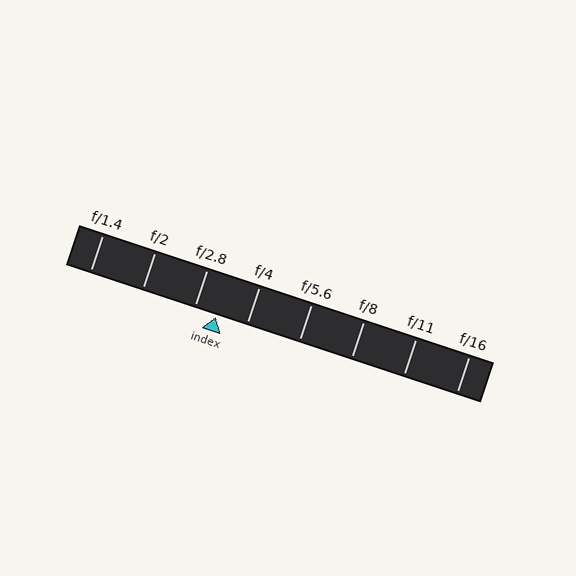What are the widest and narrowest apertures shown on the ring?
The widest aperture shown is f/1.4 and the narrowest is f/16.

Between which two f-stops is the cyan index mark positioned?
The index mark is between f/2.8 and f/4.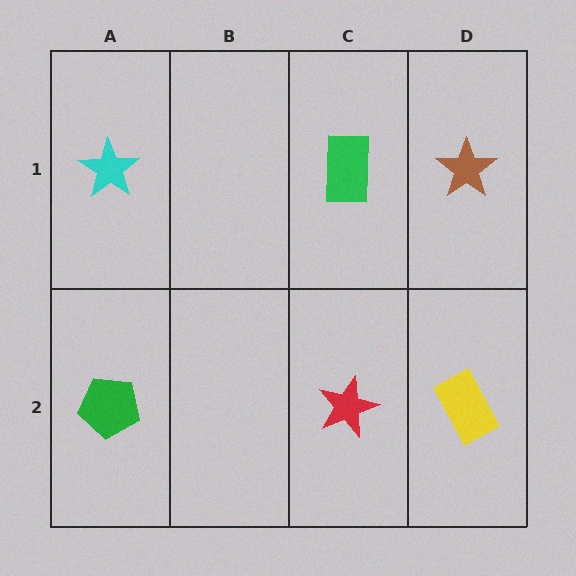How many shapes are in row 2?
3 shapes.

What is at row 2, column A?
A green pentagon.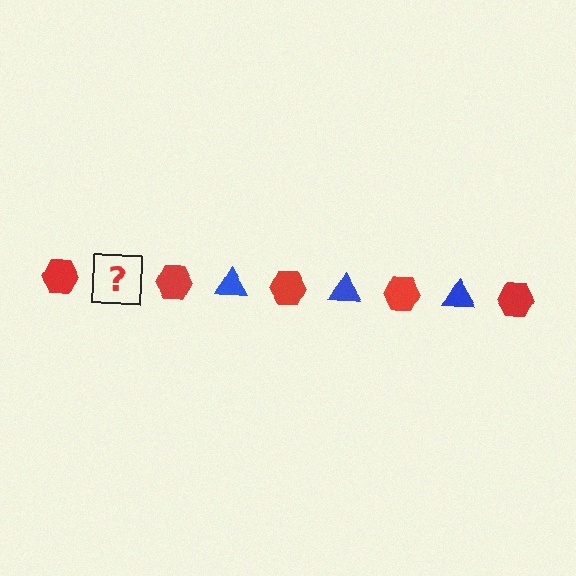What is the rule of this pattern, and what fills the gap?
The rule is that the pattern alternates between red hexagon and blue triangle. The gap should be filled with a blue triangle.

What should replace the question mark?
The question mark should be replaced with a blue triangle.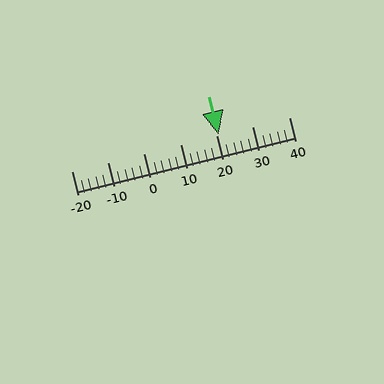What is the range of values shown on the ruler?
The ruler shows values from -20 to 40.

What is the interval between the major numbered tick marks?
The major tick marks are spaced 10 units apart.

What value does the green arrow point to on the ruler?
The green arrow points to approximately 20.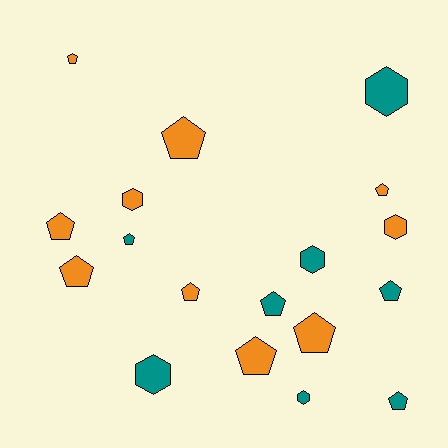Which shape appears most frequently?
Pentagon, with 12 objects.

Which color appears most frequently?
Orange, with 10 objects.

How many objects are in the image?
There are 18 objects.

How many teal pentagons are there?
There are 4 teal pentagons.